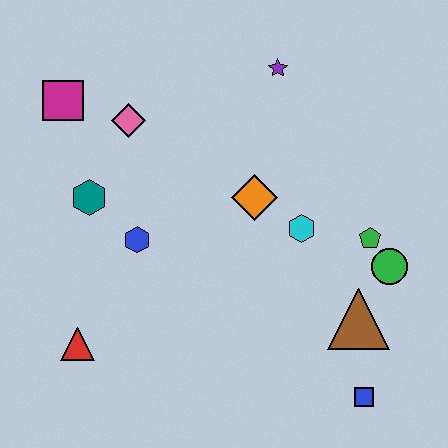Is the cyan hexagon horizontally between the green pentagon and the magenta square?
Yes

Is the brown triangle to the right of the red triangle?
Yes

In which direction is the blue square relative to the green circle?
The blue square is below the green circle.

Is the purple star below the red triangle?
No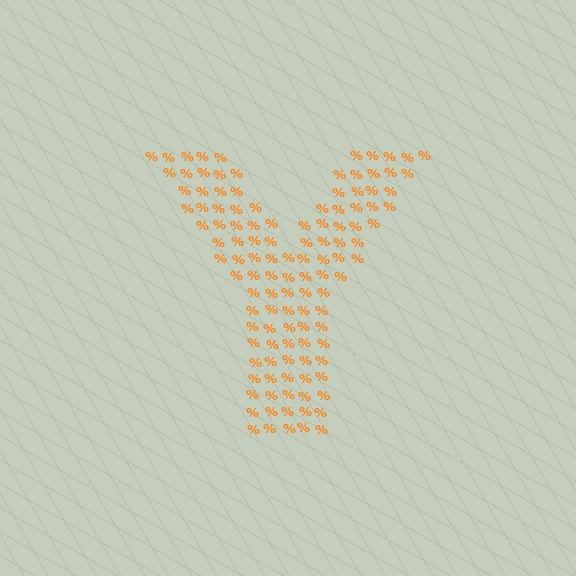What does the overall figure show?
The overall figure shows the letter Y.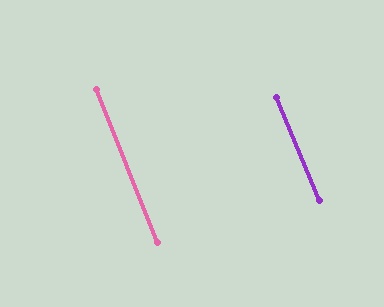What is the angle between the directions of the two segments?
Approximately 1 degree.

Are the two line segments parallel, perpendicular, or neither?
Parallel — their directions differ by only 0.9°.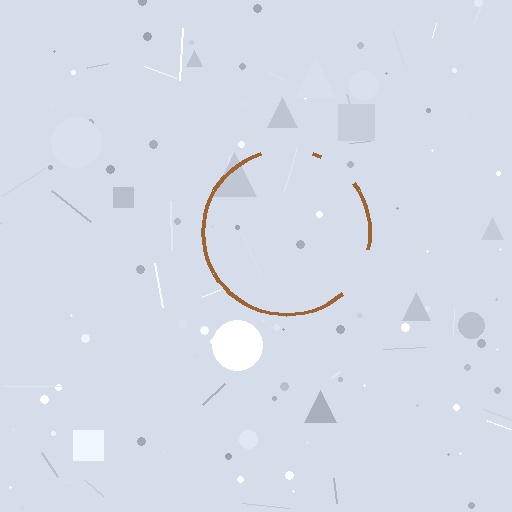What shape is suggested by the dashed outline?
The dashed outline suggests a circle.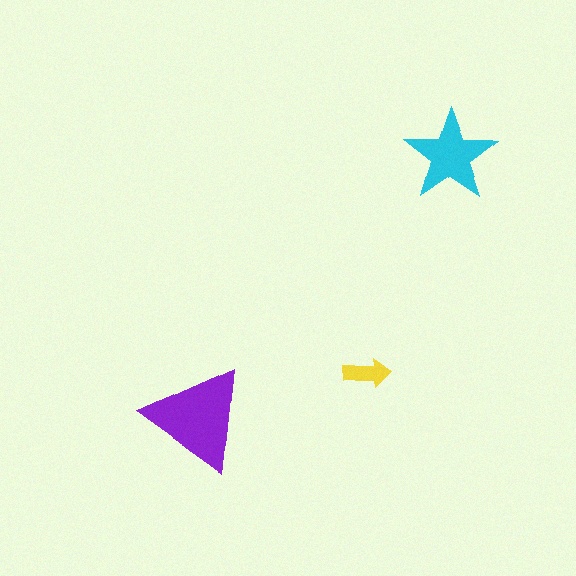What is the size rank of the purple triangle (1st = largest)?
1st.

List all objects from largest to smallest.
The purple triangle, the cyan star, the yellow arrow.